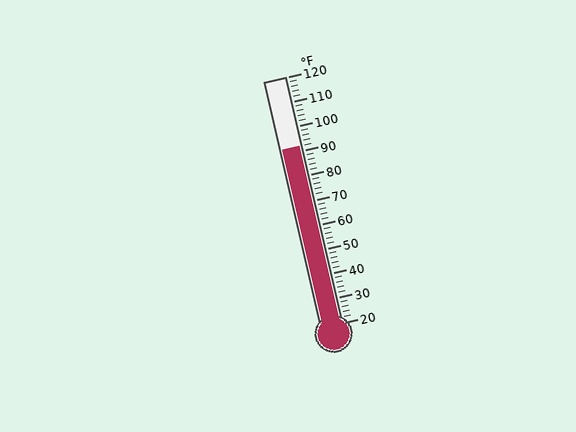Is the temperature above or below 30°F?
The temperature is above 30°F.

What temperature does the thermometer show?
The thermometer shows approximately 92°F.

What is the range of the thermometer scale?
The thermometer scale ranges from 20°F to 120°F.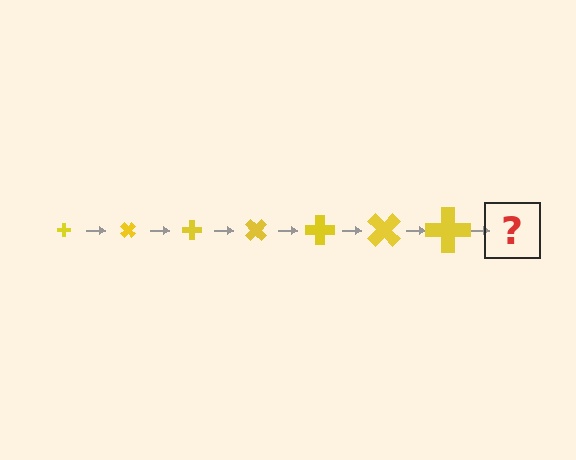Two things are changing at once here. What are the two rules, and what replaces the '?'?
The two rules are that the cross grows larger each step and it rotates 45 degrees each step. The '?' should be a cross, larger than the previous one and rotated 315 degrees from the start.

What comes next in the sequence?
The next element should be a cross, larger than the previous one and rotated 315 degrees from the start.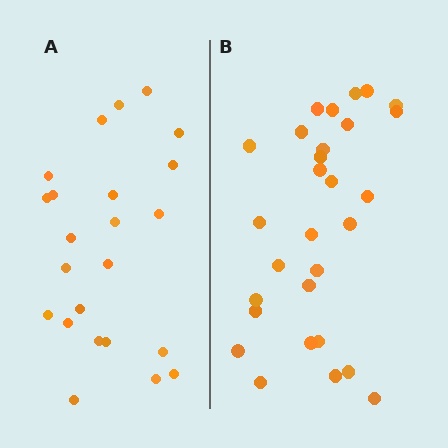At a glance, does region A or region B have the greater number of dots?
Region B (the right region) has more dots.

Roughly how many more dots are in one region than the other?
Region B has about 6 more dots than region A.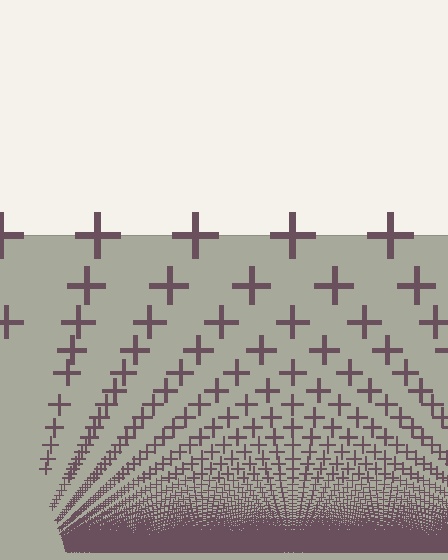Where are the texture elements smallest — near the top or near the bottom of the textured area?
Near the bottom.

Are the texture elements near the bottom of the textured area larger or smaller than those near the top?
Smaller. The gradient is inverted — elements near the bottom are smaller and denser.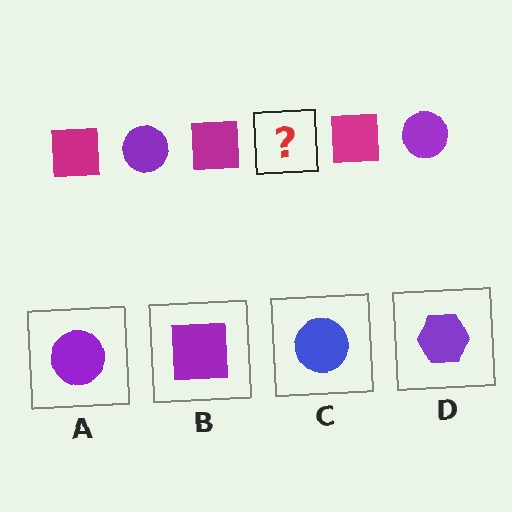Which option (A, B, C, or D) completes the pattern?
A.